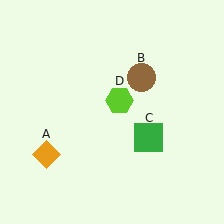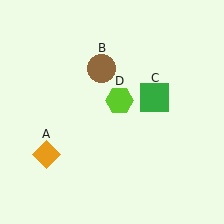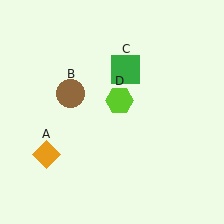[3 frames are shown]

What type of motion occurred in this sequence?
The brown circle (object B), green square (object C) rotated counterclockwise around the center of the scene.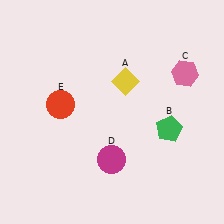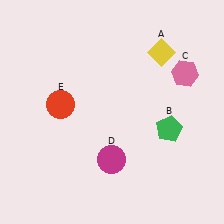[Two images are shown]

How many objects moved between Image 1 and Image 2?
1 object moved between the two images.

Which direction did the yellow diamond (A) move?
The yellow diamond (A) moved right.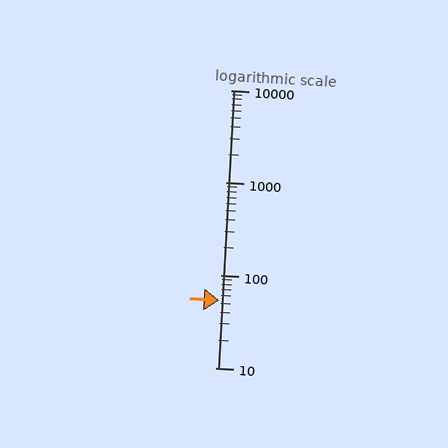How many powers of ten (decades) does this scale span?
The scale spans 3 decades, from 10 to 10000.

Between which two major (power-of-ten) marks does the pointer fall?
The pointer is between 10 and 100.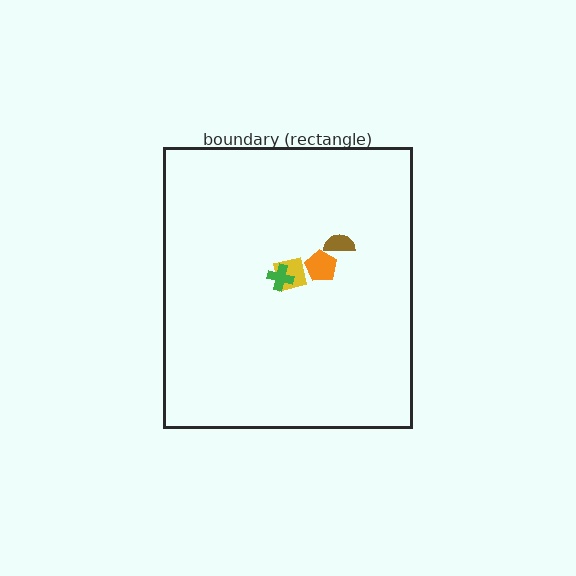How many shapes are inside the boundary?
4 inside, 0 outside.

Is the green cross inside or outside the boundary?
Inside.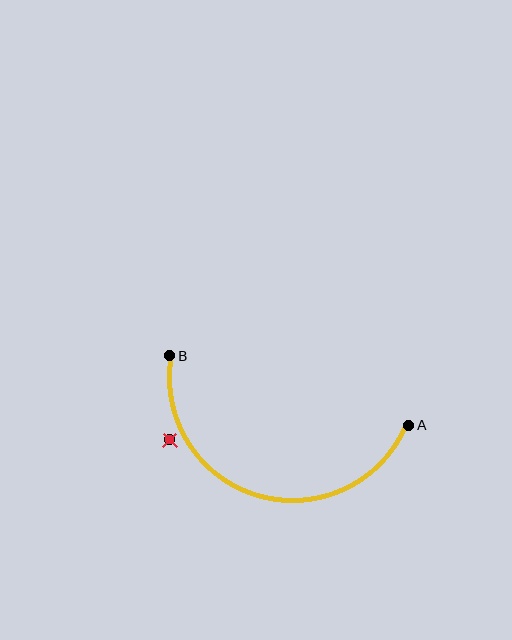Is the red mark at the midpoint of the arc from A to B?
No — the red mark does not lie on the arc at all. It sits slightly outside the curve.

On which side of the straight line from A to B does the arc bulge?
The arc bulges below the straight line connecting A and B.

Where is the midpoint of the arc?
The arc midpoint is the point on the curve farthest from the straight line joining A and B. It sits below that line.